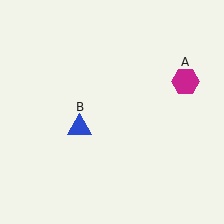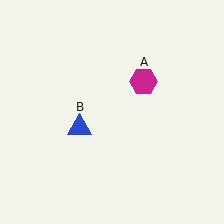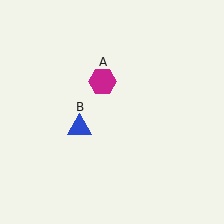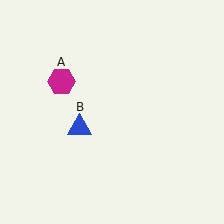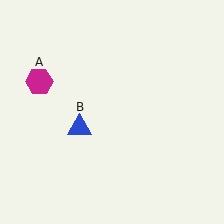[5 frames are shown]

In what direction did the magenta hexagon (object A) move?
The magenta hexagon (object A) moved left.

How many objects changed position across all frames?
1 object changed position: magenta hexagon (object A).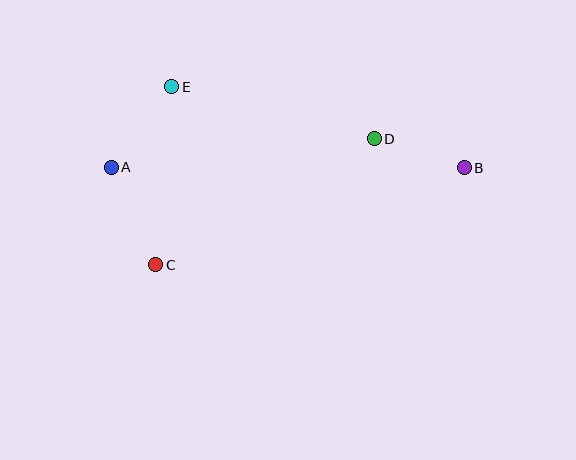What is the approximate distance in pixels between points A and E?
The distance between A and E is approximately 101 pixels.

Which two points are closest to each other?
Points B and D are closest to each other.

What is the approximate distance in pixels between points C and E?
The distance between C and E is approximately 179 pixels.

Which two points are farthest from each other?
Points A and B are farthest from each other.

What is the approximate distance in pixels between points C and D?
The distance between C and D is approximately 252 pixels.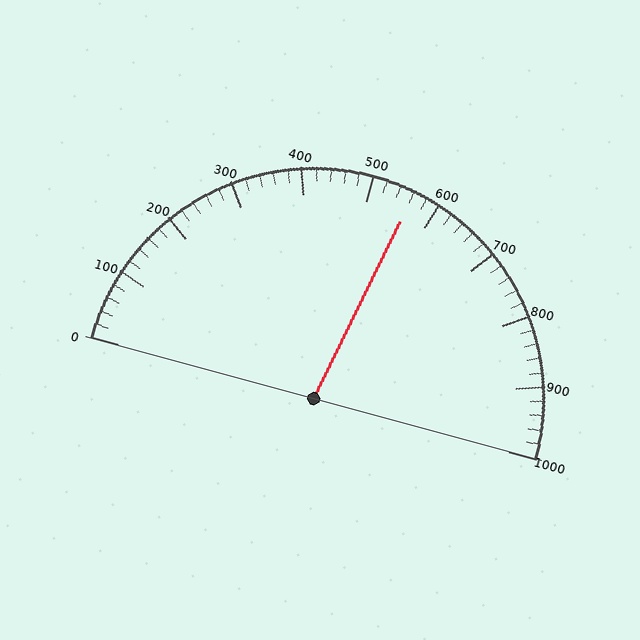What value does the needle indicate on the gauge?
The needle indicates approximately 560.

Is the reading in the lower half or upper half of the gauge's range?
The reading is in the upper half of the range (0 to 1000).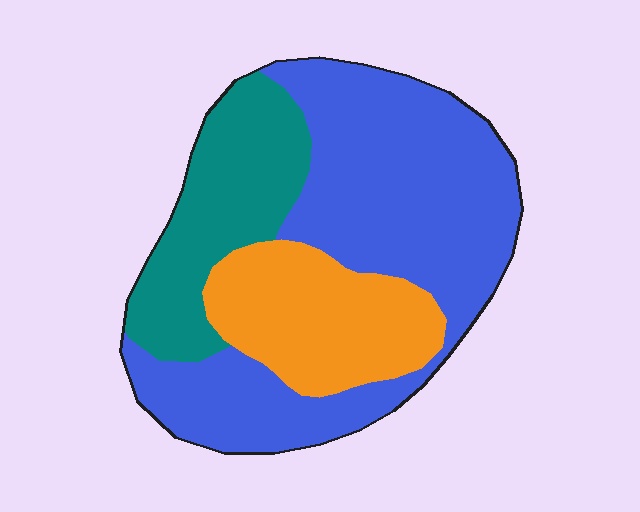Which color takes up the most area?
Blue, at roughly 55%.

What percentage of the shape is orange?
Orange takes up between a sixth and a third of the shape.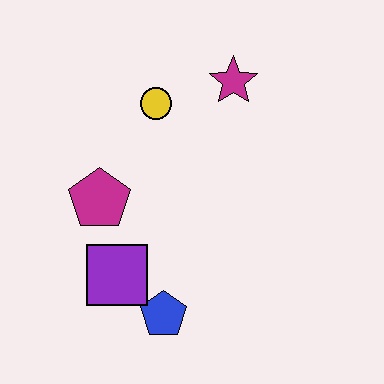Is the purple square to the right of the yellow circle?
No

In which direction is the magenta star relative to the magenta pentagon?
The magenta star is to the right of the magenta pentagon.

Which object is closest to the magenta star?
The yellow circle is closest to the magenta star.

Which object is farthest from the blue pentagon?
The magenta star is farthest from the blue pentagon.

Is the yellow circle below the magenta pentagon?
No